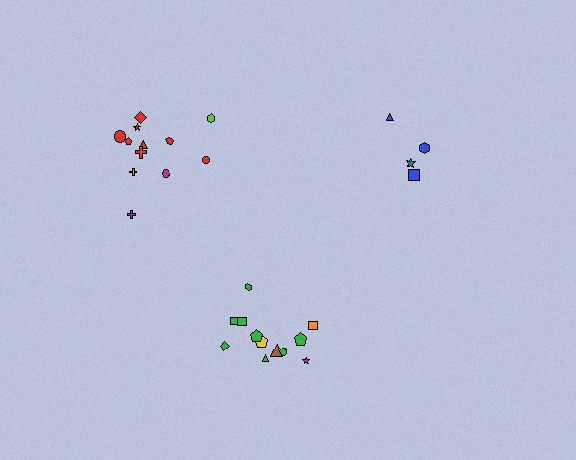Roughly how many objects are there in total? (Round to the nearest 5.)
Roughly 30 objects in total.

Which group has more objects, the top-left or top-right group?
The top-left group.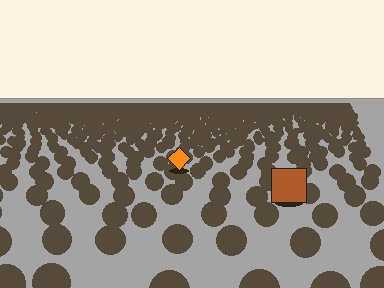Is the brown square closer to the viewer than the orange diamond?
Yes. The brown square is closer — you can tell from the texture gradient: the ground texture is coarser near it.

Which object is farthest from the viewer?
The orange diamond is farthest from the viewer. It appears smaller and the ground texture around it is denser.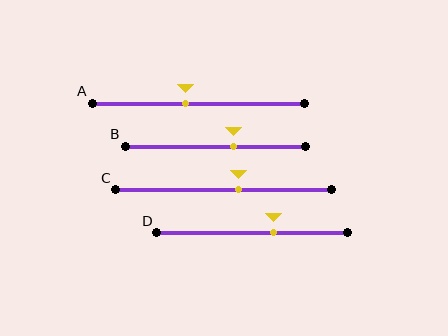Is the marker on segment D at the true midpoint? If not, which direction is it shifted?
No, the marker on segment D is shifted to the right by about 11% of the segment length.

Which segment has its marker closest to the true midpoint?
Segment A has its marker closest to the true midpoint.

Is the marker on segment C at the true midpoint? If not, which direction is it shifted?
No, the marker on segment C is shifted to the right by about 7% of the segment length.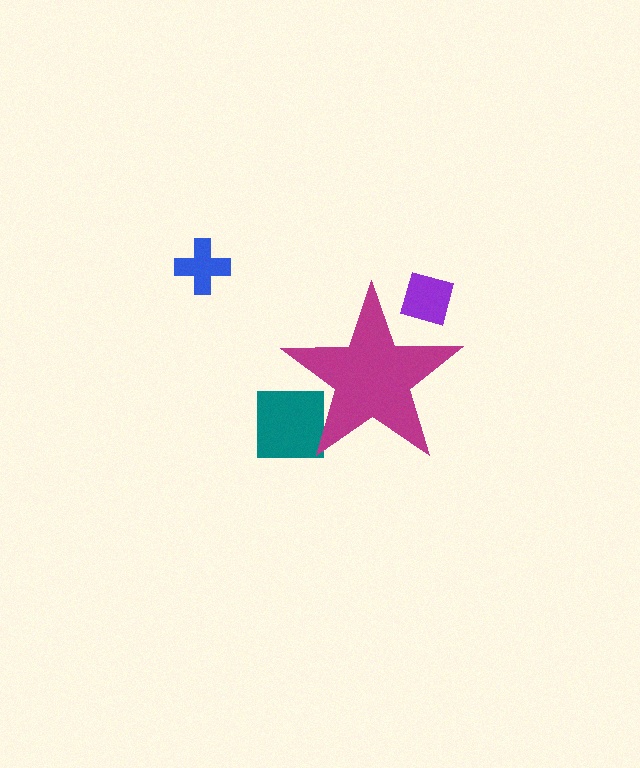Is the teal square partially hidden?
Yes, the teal square is partially hidden behind the magenta star.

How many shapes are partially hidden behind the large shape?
2 shapes are partially hidden.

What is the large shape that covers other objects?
A magenta star.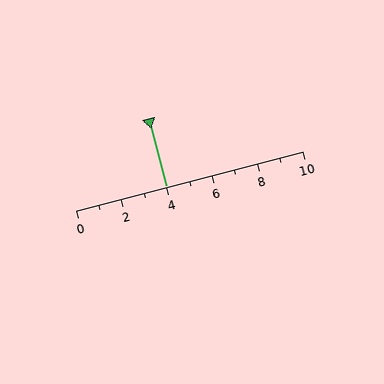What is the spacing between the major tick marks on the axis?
The major ticks are spaced 2 apart.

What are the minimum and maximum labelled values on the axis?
The axis runs from 0 to 10.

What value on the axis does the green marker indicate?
The marker indicates approximately 4.